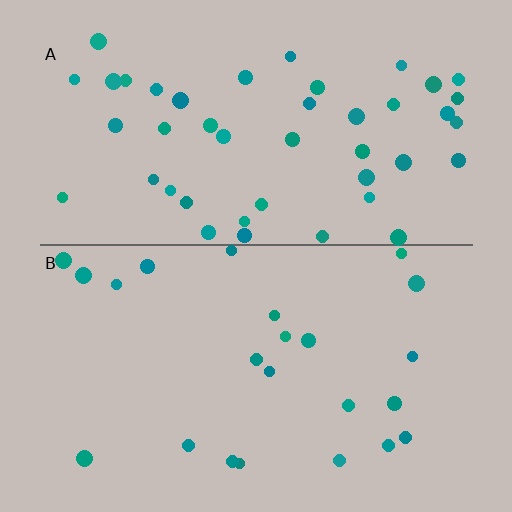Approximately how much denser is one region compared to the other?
Approximately 1.9× — region A over region B.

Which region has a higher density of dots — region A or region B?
A (the top).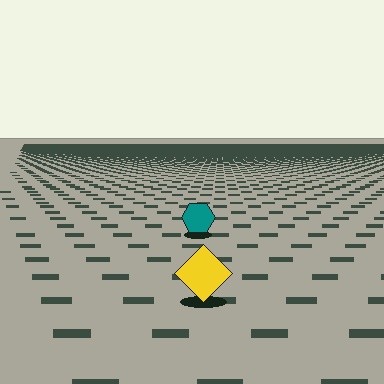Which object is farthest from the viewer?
The teal hexagon is farthest from the viewer. It appears smaller and the ground texture around it is denser.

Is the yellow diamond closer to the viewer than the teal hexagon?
Yes. The yellow diamond is closer — you can tell from the texture gradient: the ground texture is coarser near it.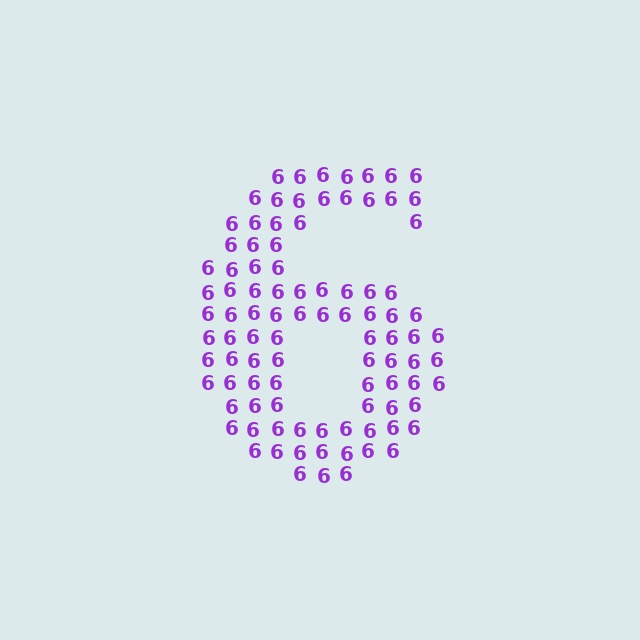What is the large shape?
The large shape is the digit 6.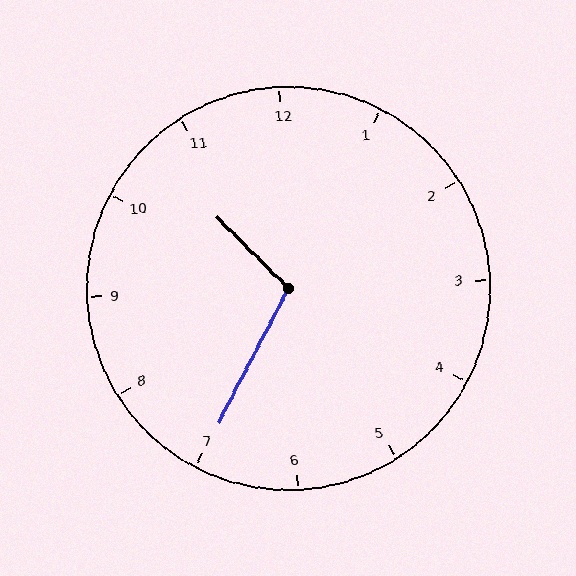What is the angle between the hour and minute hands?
Approximately 108 degrees.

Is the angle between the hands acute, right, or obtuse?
It is obtuse.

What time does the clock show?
10:35.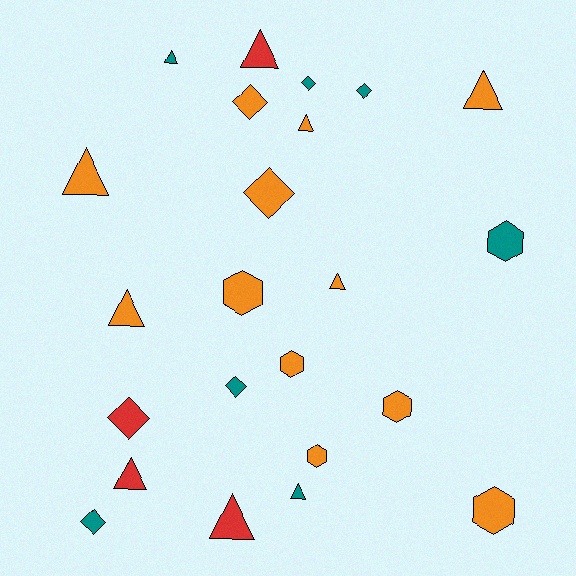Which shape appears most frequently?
Triangle, with 10 objects.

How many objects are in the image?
There are 23 objects.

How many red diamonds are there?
There is 1 red diamond.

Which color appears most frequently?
Orange, with 12 objects.